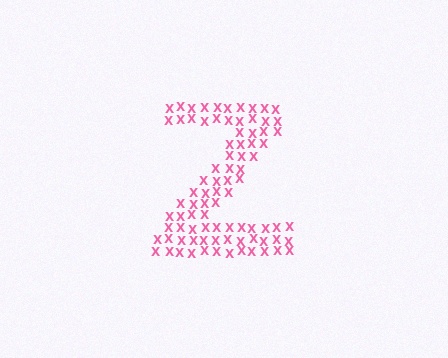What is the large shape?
The large shape is the letter Z.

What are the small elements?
The small elements are letter X's.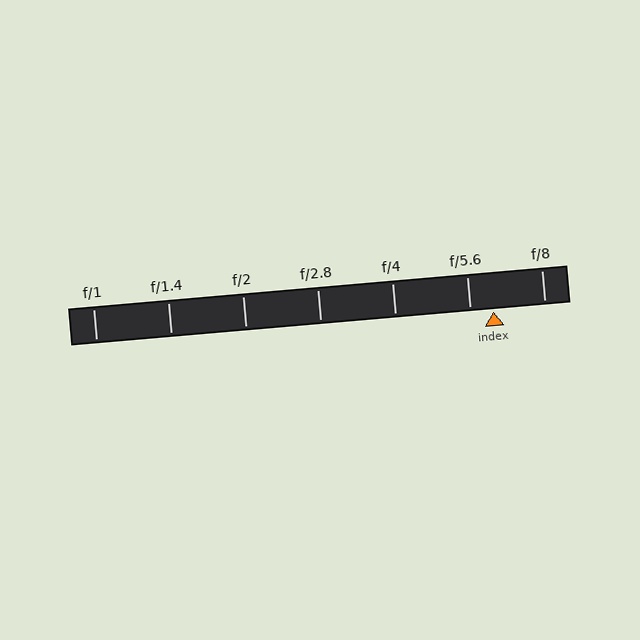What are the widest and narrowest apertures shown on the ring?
The widest aperture shown is f/1 and the narrowest is f/8.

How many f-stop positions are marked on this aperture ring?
There are 7 f-stop positions marked.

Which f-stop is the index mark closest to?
The index mark is closest to f/5.6.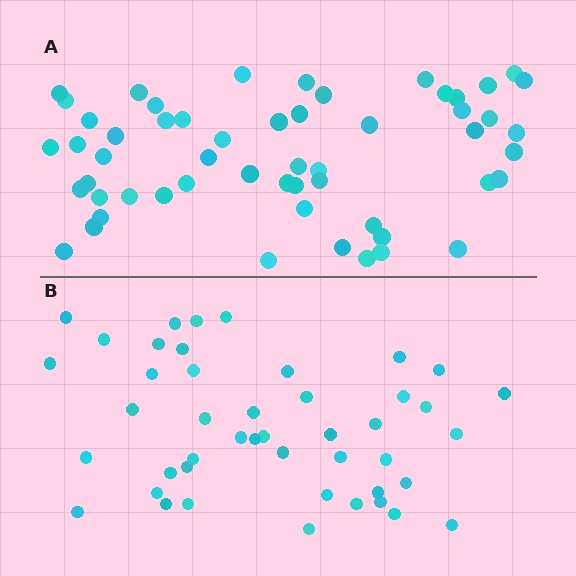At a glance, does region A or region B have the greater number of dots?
Region A (the top region) has more dots.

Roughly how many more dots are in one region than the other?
Region A has roughly 10 or so more dots than region B.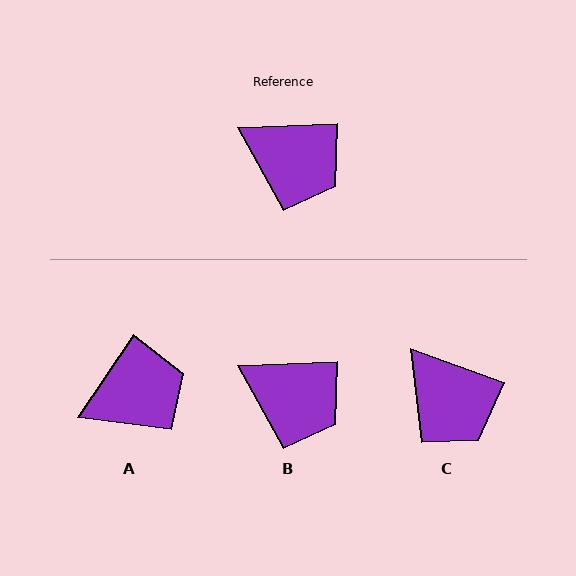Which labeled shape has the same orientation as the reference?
B.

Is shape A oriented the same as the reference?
No, it is off by about 54 degrees.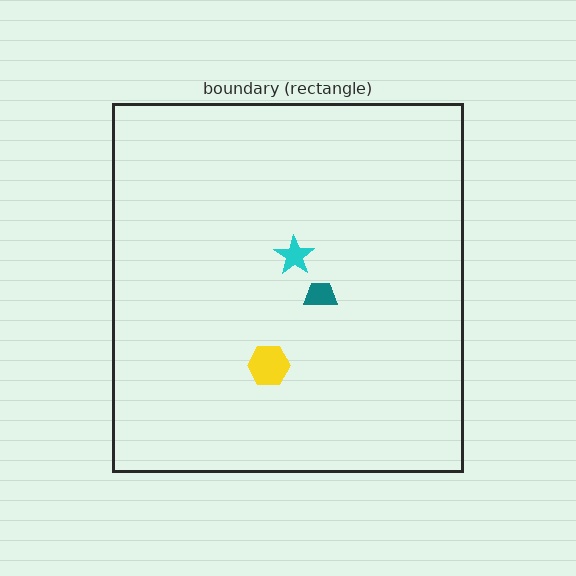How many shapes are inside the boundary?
3 inside, 0 outside.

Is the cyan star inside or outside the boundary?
Inside.